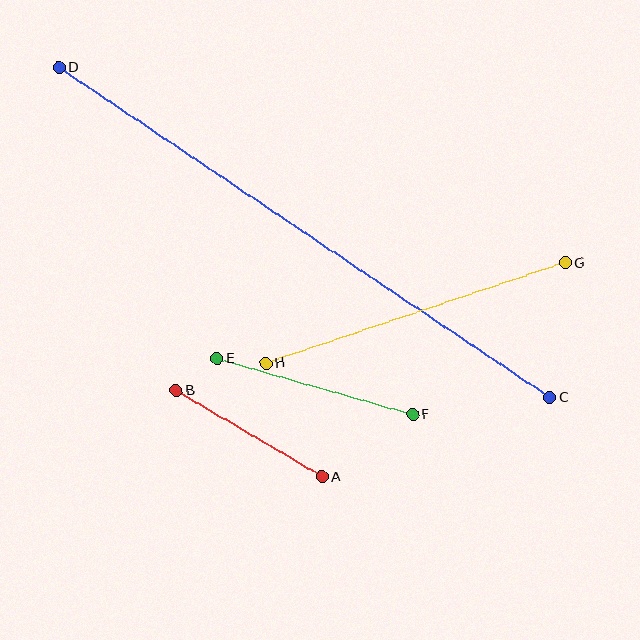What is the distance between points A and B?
The distance is approximately 169 pixels.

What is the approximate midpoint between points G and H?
The midpoint is at approximately (416, 313) pixels.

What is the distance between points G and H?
The distance is approximately 316 pixels.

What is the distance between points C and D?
The distance is approximately 591 pixels.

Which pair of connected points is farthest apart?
Points C and D are farthest apart.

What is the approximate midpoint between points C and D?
The midpoint is at approximately (304, 233) pixels.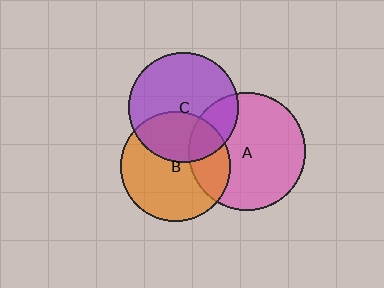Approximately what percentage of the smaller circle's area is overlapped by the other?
Approximately 35%.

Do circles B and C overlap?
Yes.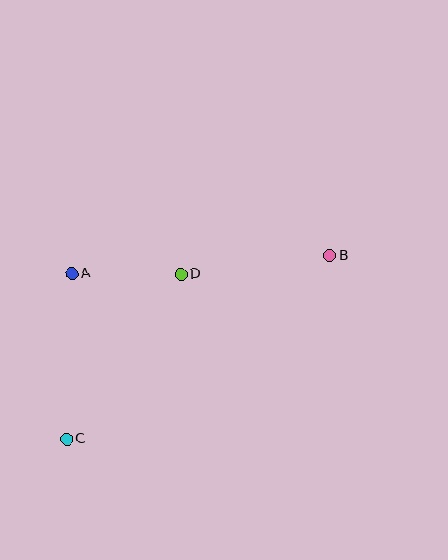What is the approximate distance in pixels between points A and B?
The distance between A and B is approximately 258 pixels.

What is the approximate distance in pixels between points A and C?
The distance between A and C is approximately 165 pixels.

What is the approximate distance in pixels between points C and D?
The distance between C and D is approximately 200 pixels.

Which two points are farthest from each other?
Points B and C are farthest from each other.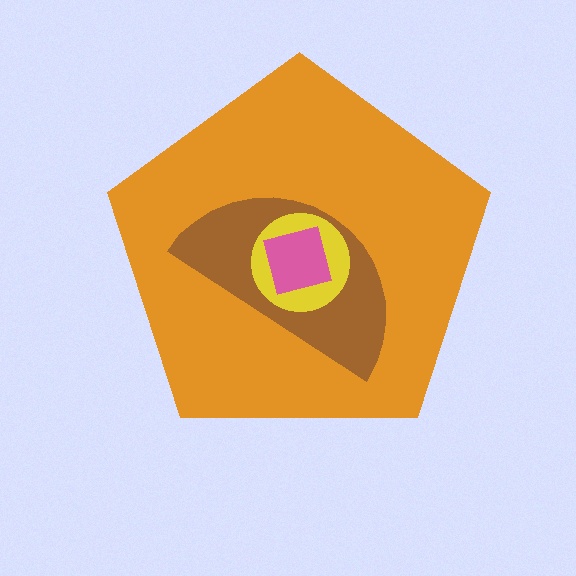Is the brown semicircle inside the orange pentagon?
Yes.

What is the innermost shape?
The pink square.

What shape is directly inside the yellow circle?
The pink square.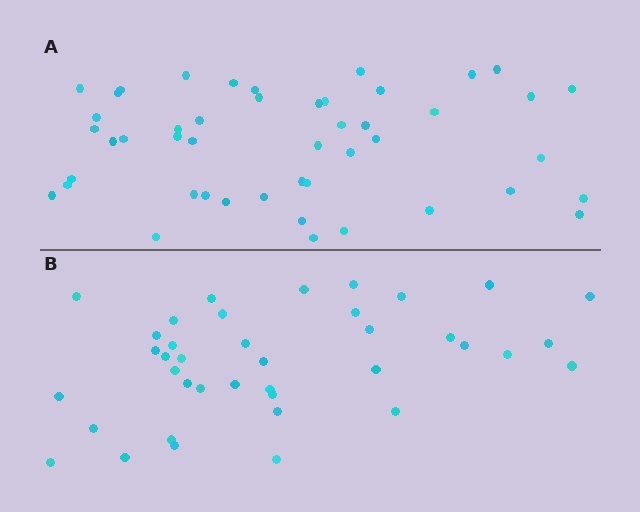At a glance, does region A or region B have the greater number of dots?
Region A (the top region) has more dots.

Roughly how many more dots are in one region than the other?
Region A has roughly 8 or so more dots than region B.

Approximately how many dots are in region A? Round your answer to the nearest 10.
About 50 dots. (The exact count is 47, which rounds to 50.)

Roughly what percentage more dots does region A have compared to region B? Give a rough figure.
About 20% more.